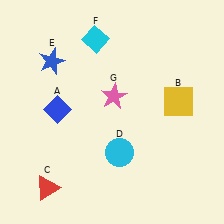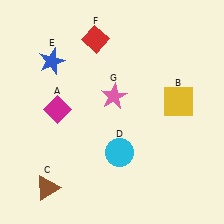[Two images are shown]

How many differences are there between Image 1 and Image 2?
There are 3 differences between the two images.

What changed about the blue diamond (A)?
In Image 1, A is blue. In Image 2, it changed to magenta.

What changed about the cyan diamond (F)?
In Image 1, F is cyan. In Image 2, it changed to red.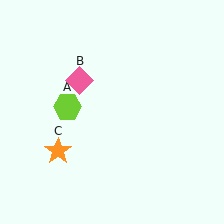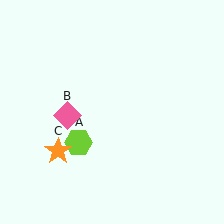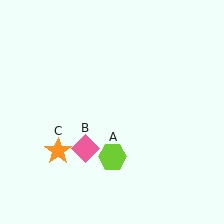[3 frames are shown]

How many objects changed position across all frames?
2 objects changed position: lime hexagon (object A), pink diamond (object B).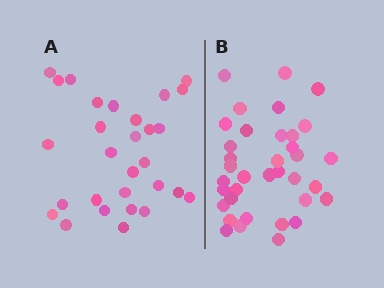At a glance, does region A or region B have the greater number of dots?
Region B (the right region) has more dots.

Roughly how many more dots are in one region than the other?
Region B has roughly 8 or so more dots than region A.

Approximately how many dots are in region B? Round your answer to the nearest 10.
About 40 dots. (The exact count is 36, which rounds to 40.)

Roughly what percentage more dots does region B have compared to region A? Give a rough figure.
About 25% more.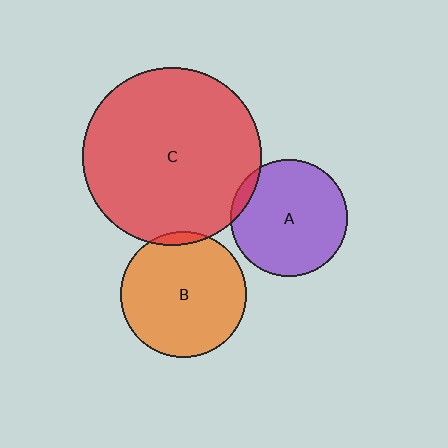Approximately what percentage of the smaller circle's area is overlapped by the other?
Approximately 5%.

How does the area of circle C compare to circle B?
Approximately 2.0 times.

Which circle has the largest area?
Circle C (red).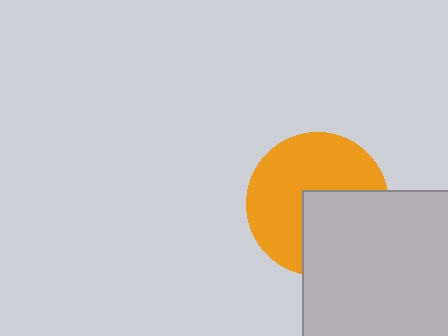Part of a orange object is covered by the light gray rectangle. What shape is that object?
It is a circle.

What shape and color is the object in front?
The object in front is a light gray rectangle.